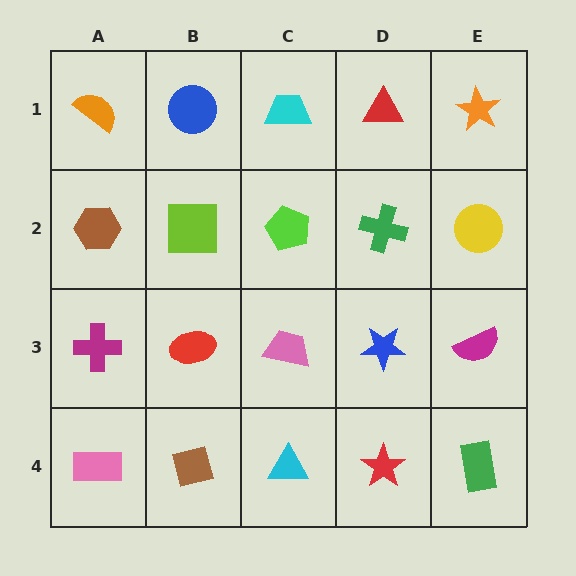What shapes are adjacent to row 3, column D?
A green cross (row 2, column D), a red star (row 4, column D), a pink trapezoid (row 3, column C), a magenta semicircle (row 3, column E).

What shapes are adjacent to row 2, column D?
A red triangle (row 1, column D), a blue star (row 3, column D), a lime pentagon (row 2, column C), a yellow circle (row 2, column E).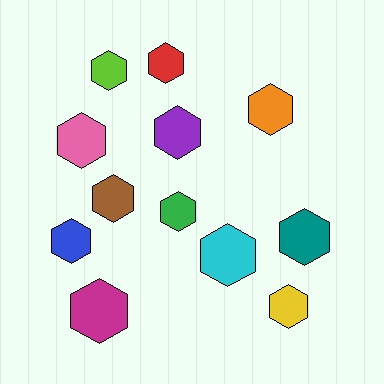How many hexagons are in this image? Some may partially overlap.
There are 12 hexagons.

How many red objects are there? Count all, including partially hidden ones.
There is 1 red object.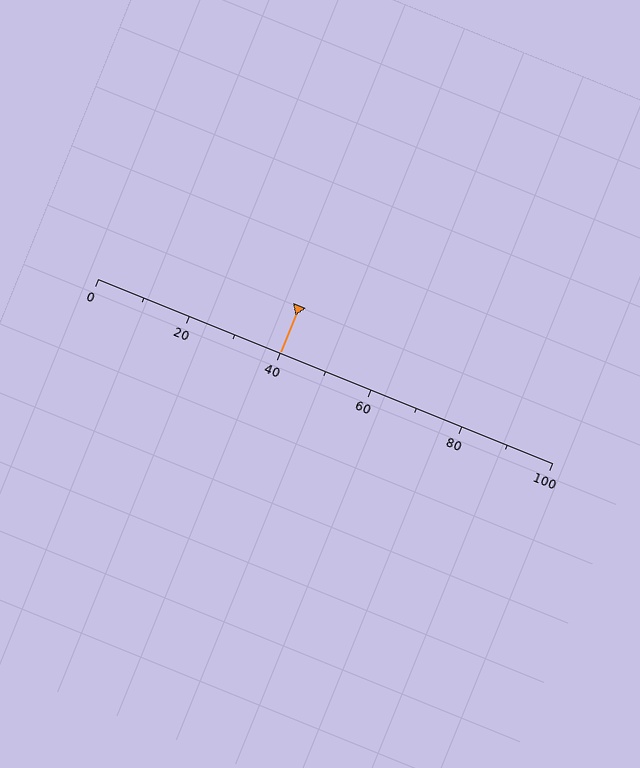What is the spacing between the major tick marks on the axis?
The major ticks are spaced 20 apart.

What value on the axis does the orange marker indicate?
The marker indicates approximately 40.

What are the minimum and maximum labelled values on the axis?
The axis runs from 0 to 100.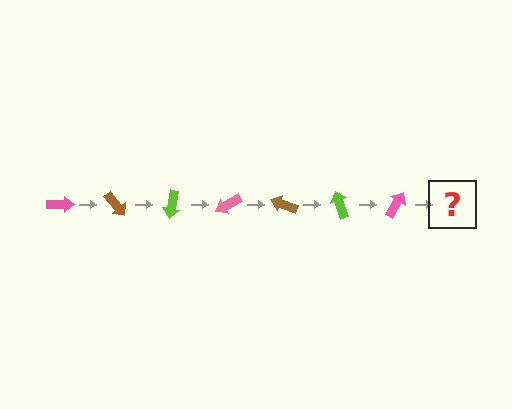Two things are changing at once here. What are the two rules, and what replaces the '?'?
The two rules are that it rotates 50 degrees each step and the color cycles through pink, brown, and lime. The '?' should be a brown arrow, rotated 350 degrees from the start.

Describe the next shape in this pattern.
It should be a brown arrow, rotated 350 degrees from the start.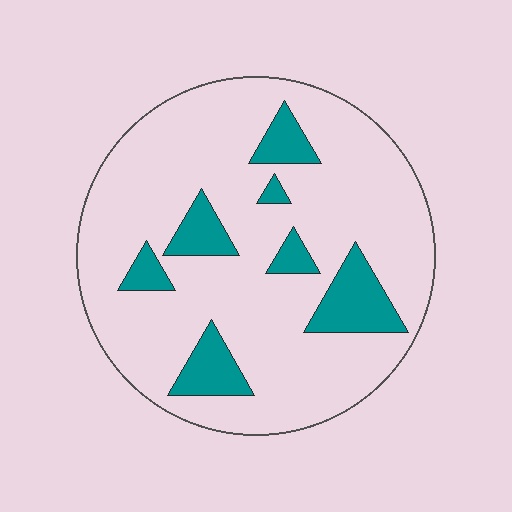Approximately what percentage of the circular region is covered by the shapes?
Approximately 15%.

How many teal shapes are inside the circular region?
7.